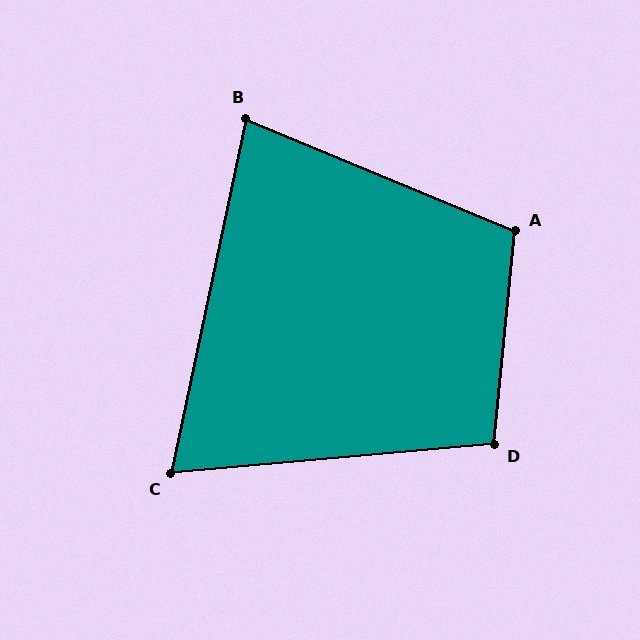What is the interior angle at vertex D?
Approximately 100 degrees (obtuse).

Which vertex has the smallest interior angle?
C, at approximately 73 degrees.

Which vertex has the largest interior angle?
A, at approximately 107 degrees.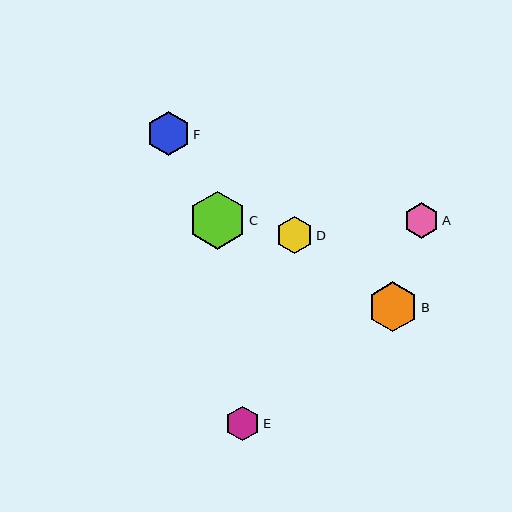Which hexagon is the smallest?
Hexagon E is the smallest with a size of approximately 34 pixels.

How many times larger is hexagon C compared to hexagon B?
Hexagon C is approximately 1.2 times the size of hexagon B.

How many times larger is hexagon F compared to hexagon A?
Hexagon F is approximately 1.2 times the size of hexagon A.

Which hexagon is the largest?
Hexagon C is the largest with a size of approximately 58 pixels.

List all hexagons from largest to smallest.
From largest to smallest: C, B, F, D, A, E.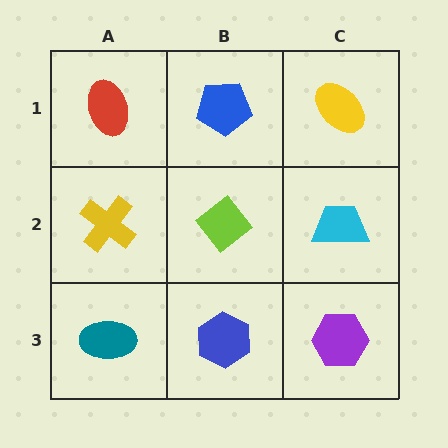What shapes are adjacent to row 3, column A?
A yellow cross (row 2, column A), a blue hexagon (row 3, column B).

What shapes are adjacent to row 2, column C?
A yellow ellipse (row 1, column C), a purple hexagon (row 3, column C), a lime diamond (row 2, column B).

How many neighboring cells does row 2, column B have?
4.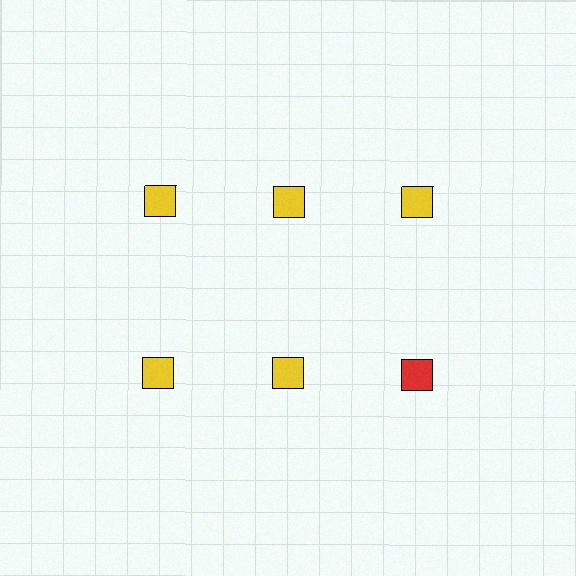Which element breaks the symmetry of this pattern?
The red square in the second row, center column breaks the symmetry. All other shapes are yellow squares.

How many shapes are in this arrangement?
There are 6 shapes arranged in a grid pattern.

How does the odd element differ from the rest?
It has a different color: red instead of yellow.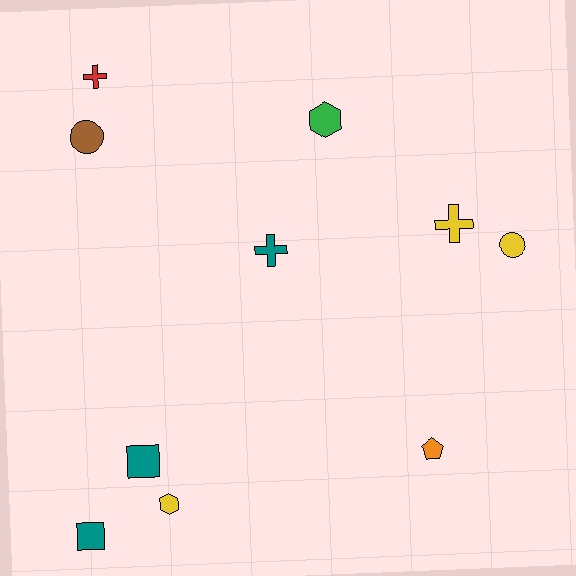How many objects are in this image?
There are 10 objects.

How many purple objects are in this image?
There are no purple objects.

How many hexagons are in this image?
There are 2 hexagons.